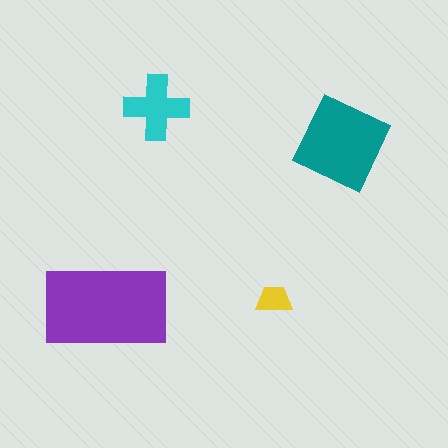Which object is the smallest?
The yellow trapezoid.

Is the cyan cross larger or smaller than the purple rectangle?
Smaller.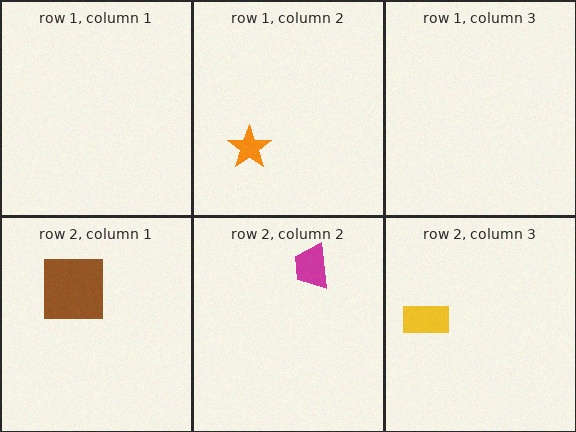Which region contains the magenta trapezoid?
The row 2, column 2 region.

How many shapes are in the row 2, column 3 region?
1.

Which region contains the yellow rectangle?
The row 2, column 3 region.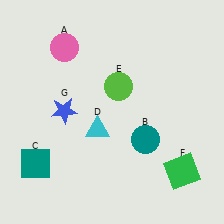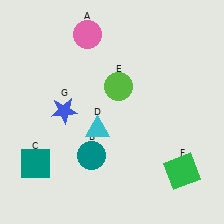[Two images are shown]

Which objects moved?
The objects that moved are: the pink circle (A), the teal circle (B).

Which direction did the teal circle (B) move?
The teal circle (B) moved left.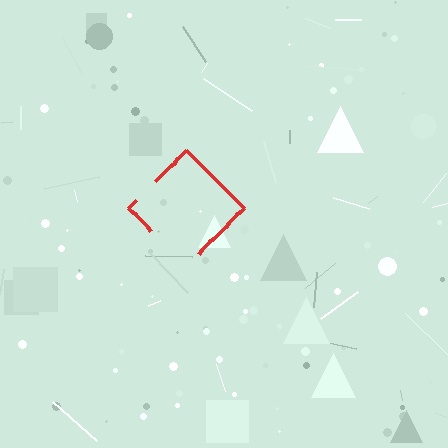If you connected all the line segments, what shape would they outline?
They would outline a diamond.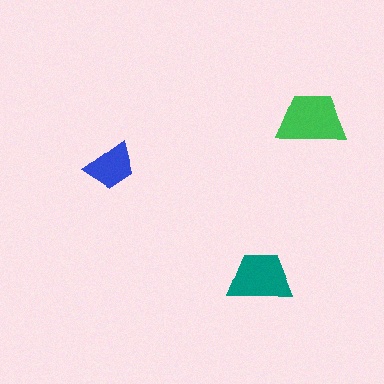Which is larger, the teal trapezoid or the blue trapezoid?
The teal one.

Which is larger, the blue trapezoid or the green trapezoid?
The green one.